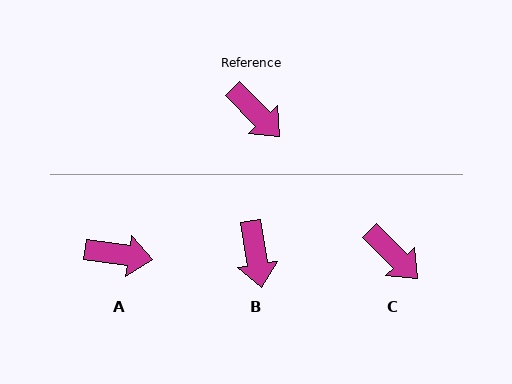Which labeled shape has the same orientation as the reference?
C.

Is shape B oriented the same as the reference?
No, it is off by about 36 degrees.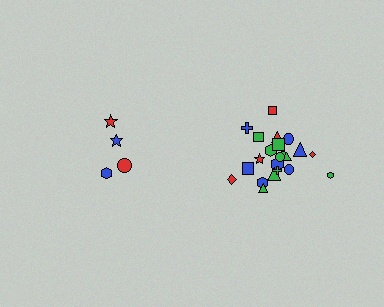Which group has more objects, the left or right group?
The right group.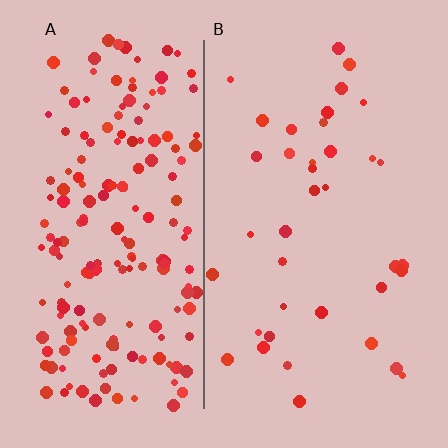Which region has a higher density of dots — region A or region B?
A (the left).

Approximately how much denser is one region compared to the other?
Approximately 4.8× — region A over region B.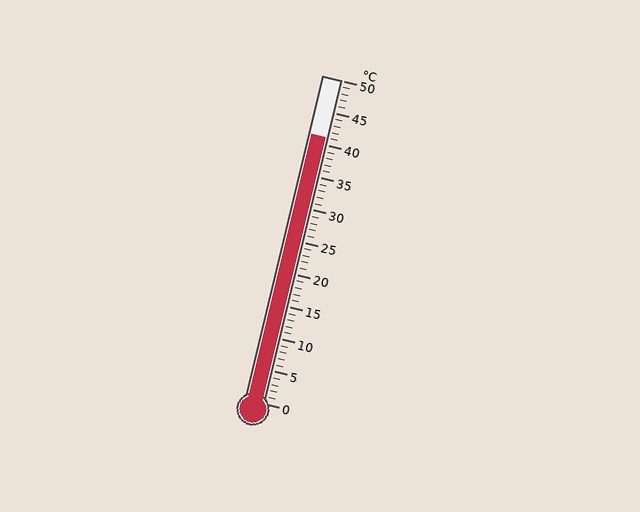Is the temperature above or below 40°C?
The temperature is above 40°C.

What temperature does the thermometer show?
The thermometer shows approximately 41°C.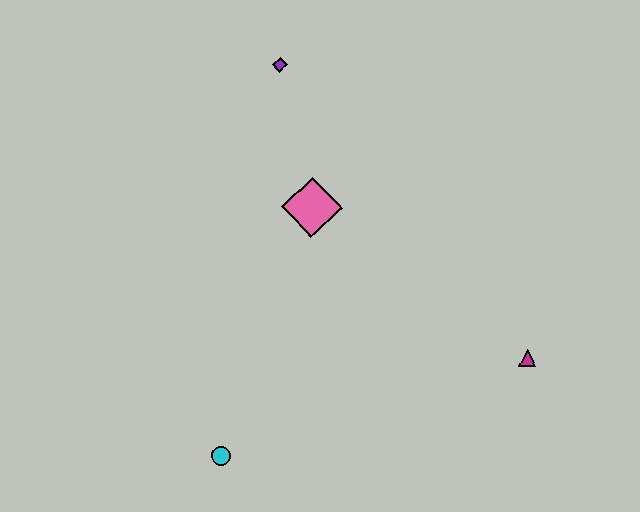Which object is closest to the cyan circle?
The pink diamond is closest to the cyan circle.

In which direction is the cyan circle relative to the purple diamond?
The cyan circle is below the purple diamond.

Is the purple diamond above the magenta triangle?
Yes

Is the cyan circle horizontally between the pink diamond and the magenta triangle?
No